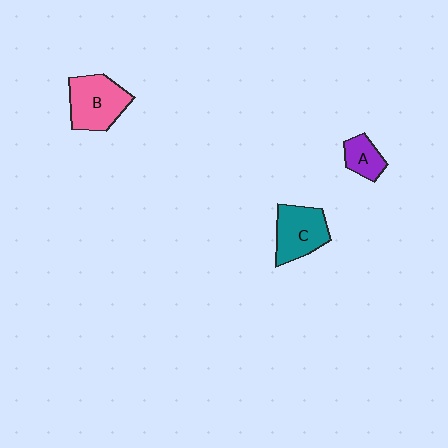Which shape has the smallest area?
Shape A (purple).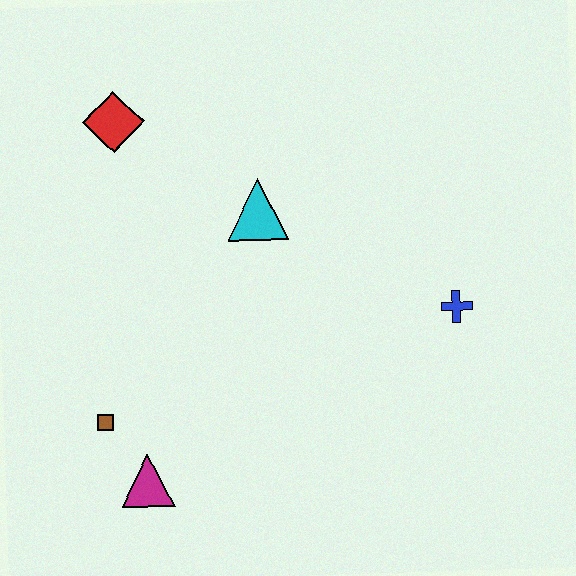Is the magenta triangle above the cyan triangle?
No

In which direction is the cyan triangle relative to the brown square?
The cyan triangle is above the brown square.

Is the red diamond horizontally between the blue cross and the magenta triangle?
No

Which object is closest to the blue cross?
The cyan triangle is closest to the blue cross.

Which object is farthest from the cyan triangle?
The magenta triangle is farthest from the cyan triangle.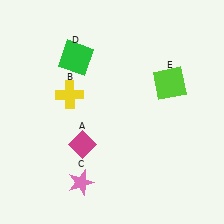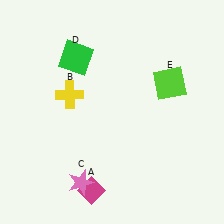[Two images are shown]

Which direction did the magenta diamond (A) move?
The magenta diamond (A) moved down.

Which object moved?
The magenta diamond (A) moved down.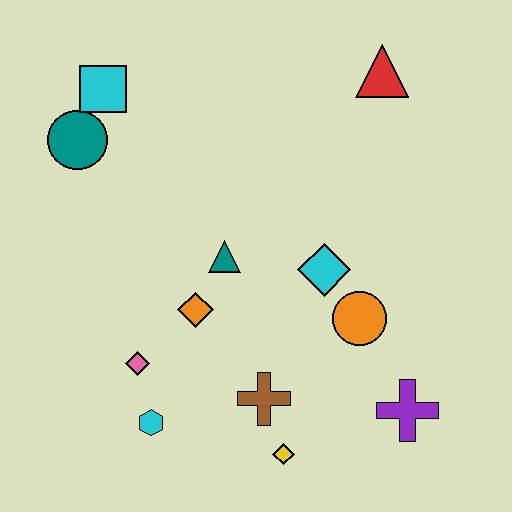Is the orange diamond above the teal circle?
No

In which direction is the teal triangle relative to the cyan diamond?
The teal triangle is to the left of the cyan diamond.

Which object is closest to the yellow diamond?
The brown cross is closest to the yellow diamond.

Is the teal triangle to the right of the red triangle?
No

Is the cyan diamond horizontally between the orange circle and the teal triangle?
Yes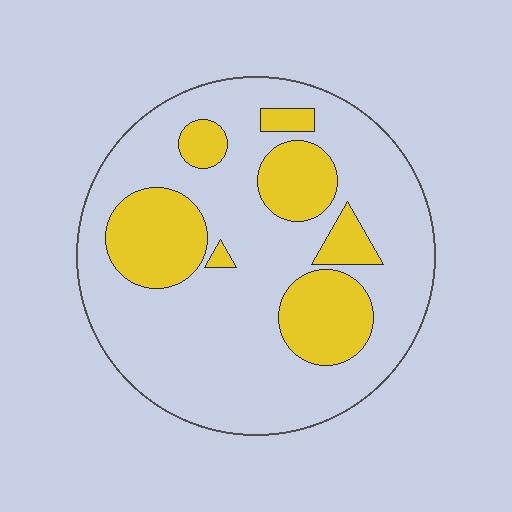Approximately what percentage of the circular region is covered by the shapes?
Approximately 25%.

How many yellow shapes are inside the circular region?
7.